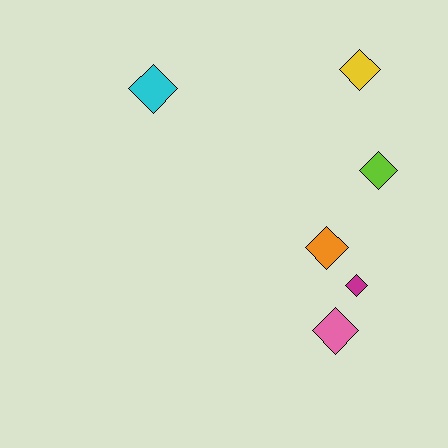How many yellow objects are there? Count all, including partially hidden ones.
There is 1 yellow object.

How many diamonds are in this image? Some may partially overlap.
There are 6 diamonds.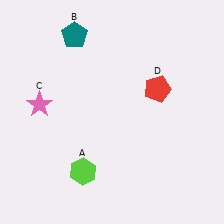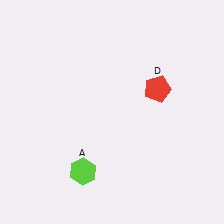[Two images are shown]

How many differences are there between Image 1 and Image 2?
There are 2 differences between the two images.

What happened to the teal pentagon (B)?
The teal pentagon (B) was removed in Image 2. It was in the top-left area of Image 1.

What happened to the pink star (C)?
The pink star (C) was removed in Image 2. It was in the top-left area of Image 1.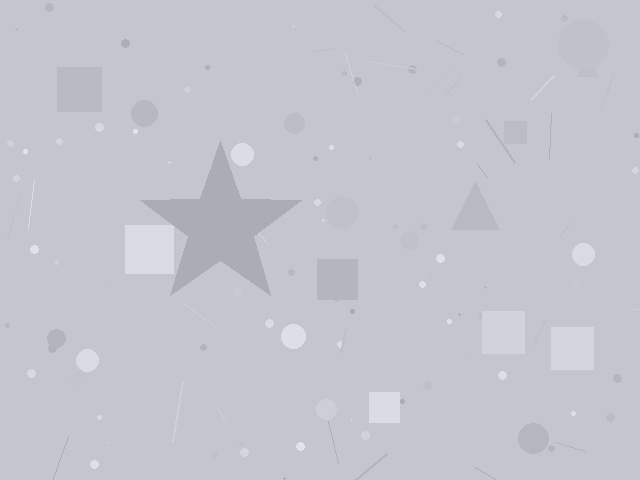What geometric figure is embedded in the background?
A star is embedded in the background.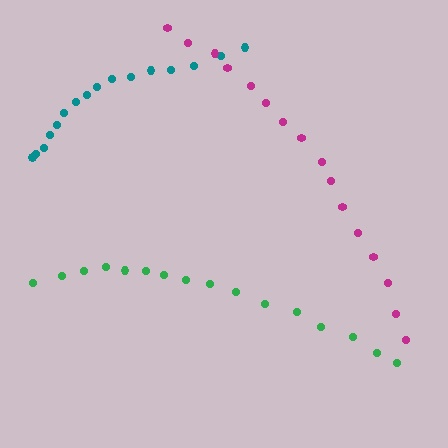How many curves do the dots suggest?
There are 3 distinct paths.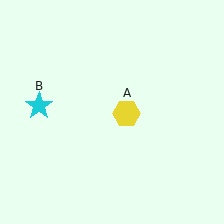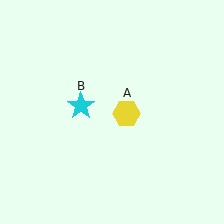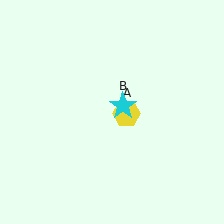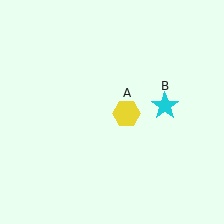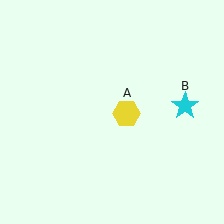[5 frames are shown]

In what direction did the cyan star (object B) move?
The cyan star (object B) moved right.